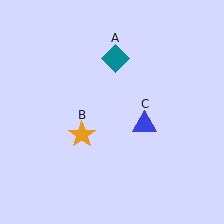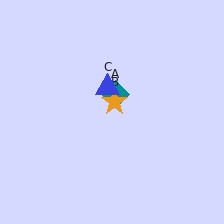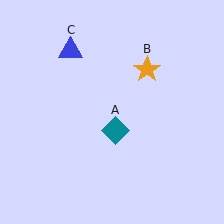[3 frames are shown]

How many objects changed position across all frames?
3 objects changed position: teal diamond (object A), orange star (object B), blue triangle (object C).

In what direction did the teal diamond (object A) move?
The teal diamond (object A) moved down.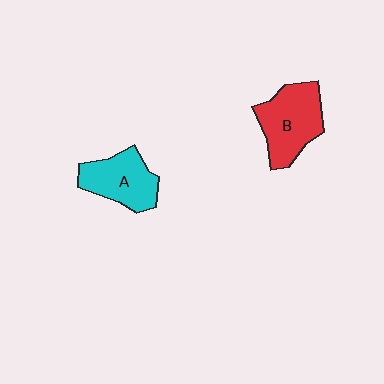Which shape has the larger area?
Shape B (red).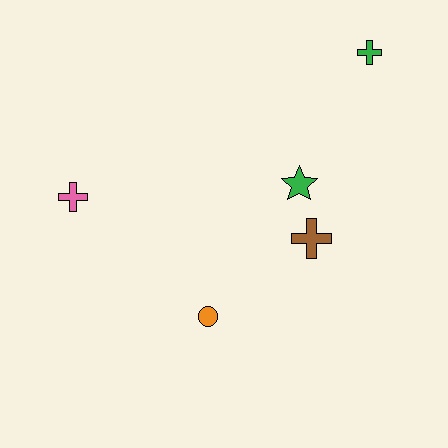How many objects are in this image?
There are 5 objects.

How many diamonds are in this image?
There are no diamonds.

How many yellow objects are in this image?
There are no yellow objects.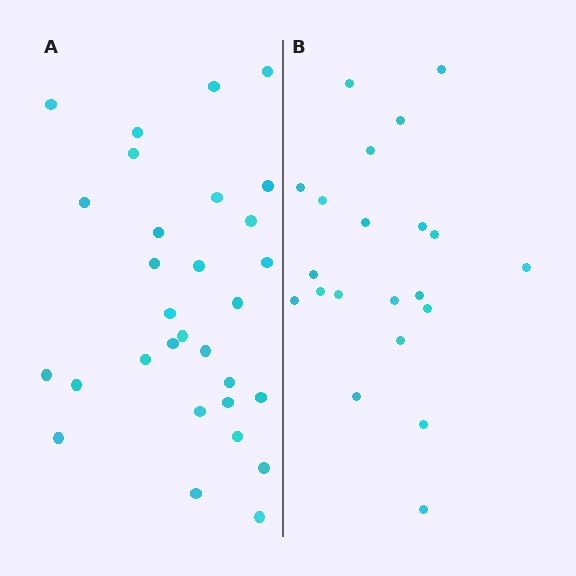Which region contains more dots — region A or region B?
Region A (the left region) has more dots.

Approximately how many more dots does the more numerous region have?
Region A has roughly 8 or so more dots than region B.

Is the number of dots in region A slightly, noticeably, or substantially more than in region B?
Region A has noticeably more, but not dramatically so. The ratio is roughly 1.4 to 1.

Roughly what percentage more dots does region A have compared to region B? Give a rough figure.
About 45% more.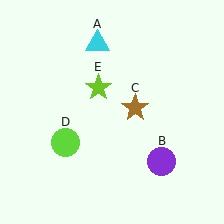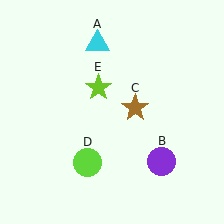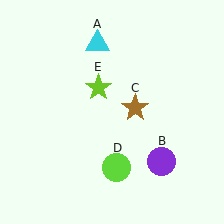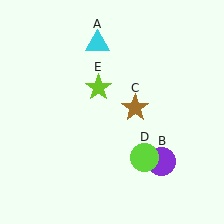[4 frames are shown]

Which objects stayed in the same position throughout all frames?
Cyan triangle (object A) and purple circle (object B) and brown star (object C) and lime star (object E) remained stationary.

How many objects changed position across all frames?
1 object changed position: lime circle (object D).